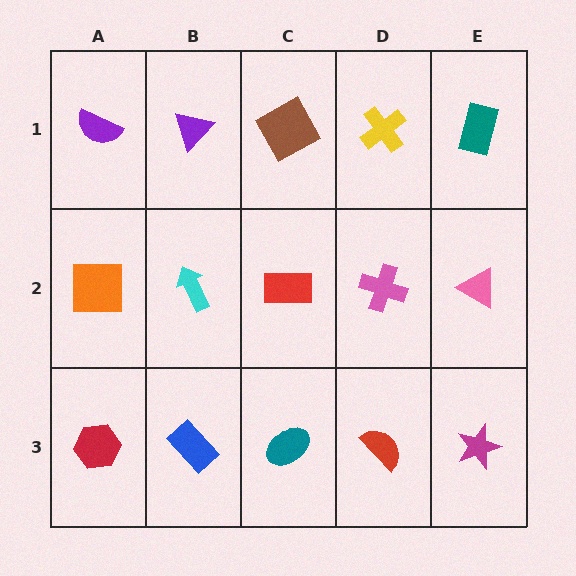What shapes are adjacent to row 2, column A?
A purple semicircle (row 1, column A), a red hexagon (row 3, column A), a cyan arrow (row 2, column B).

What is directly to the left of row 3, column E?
A red semicircle.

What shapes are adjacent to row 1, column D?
A pink cross (row 2, column D), a brown square (row 1, column C), a teal rectangle (row 1, column E).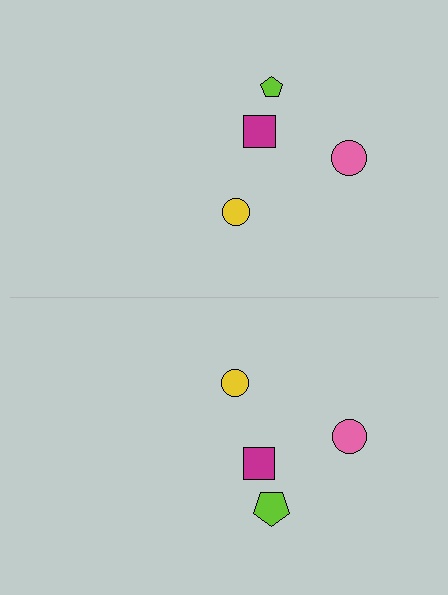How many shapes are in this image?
There are 8 shapes in this image.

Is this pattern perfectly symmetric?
No, the pattern is not perfectly symmetric. The lime pentagon on the bottom side has a different size than its mirror counterpart.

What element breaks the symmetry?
The lime pentagon on the bottom side has a different size than its mirror counterpart.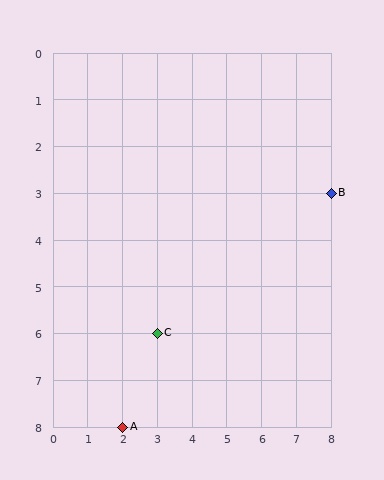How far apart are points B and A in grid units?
Points B and A are 6 columns and 5 rows apart (about 7.8 grid units diagonally).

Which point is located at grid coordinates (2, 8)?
Point A is at (2, 8).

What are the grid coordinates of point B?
Point B is at grid coordinates (8, 3).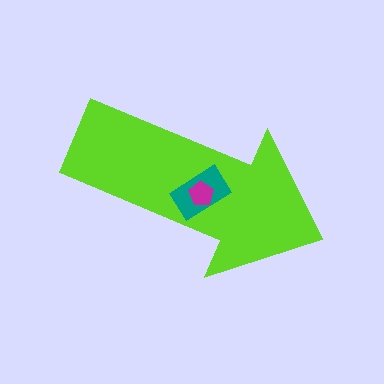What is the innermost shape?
The magenta pentagon.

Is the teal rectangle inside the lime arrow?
Yes.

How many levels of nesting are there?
3.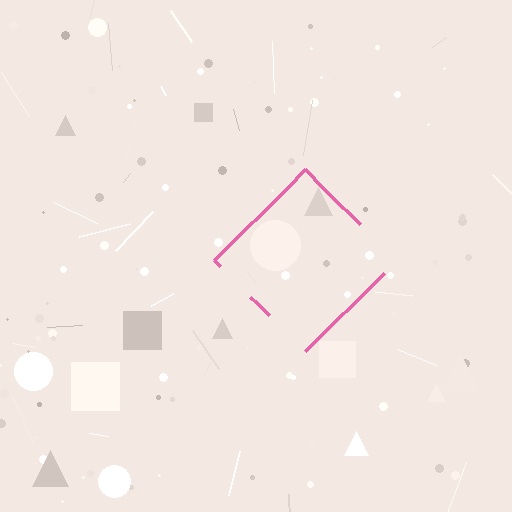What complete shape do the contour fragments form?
The contour fragments form a diamond.